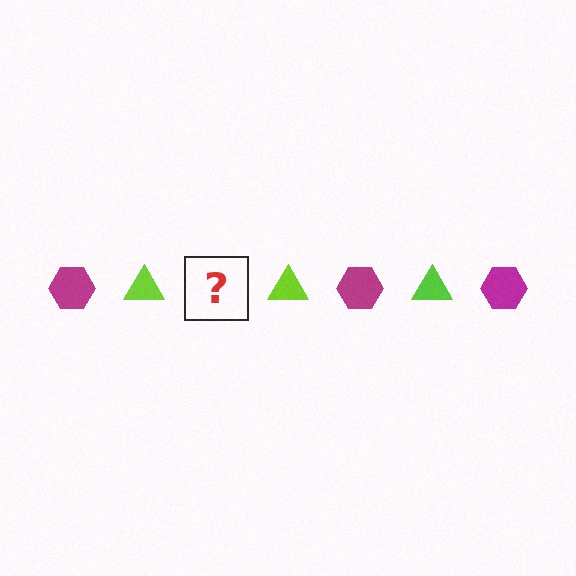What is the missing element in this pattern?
The missing element is a magenta hexagon.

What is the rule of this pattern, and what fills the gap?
The rule is that the pattern alternates between magenta hexagon and lime triangle. The gap should be filled with a magenta hexagon.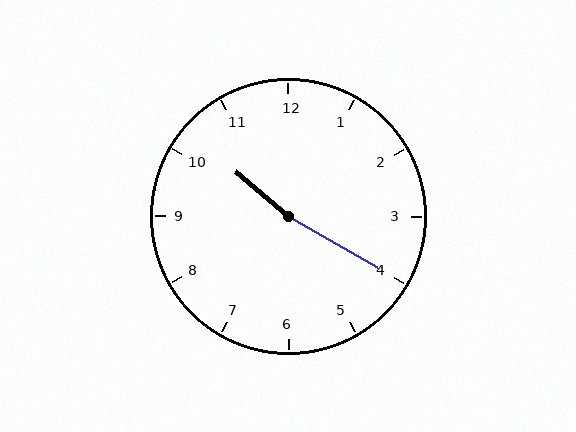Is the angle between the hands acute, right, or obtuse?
It is obtuse.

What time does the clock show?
10:20.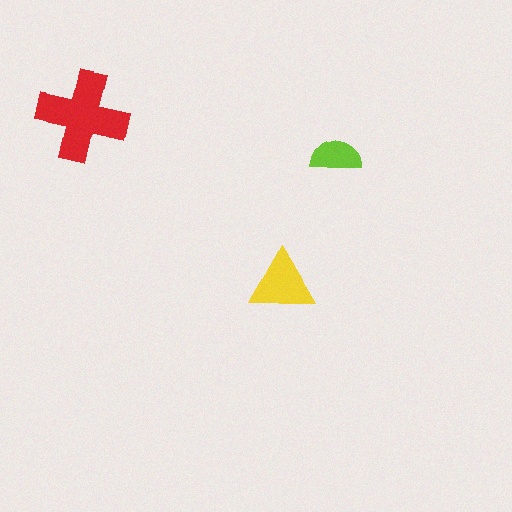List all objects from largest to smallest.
The red cross, the yellow triangle, the lime semicircle.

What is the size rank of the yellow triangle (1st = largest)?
2nd.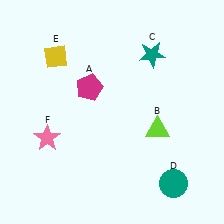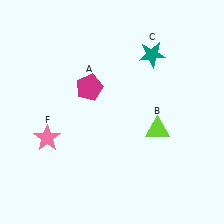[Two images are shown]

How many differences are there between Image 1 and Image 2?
There are 2 differences between the two images.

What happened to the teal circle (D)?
The teal circle (D) was removed in Image 2. It was in the bottom-right area of Image 1.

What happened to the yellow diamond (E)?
The yellow diamond (E) was removed in Image 2. It was in the top-left area of Image 1.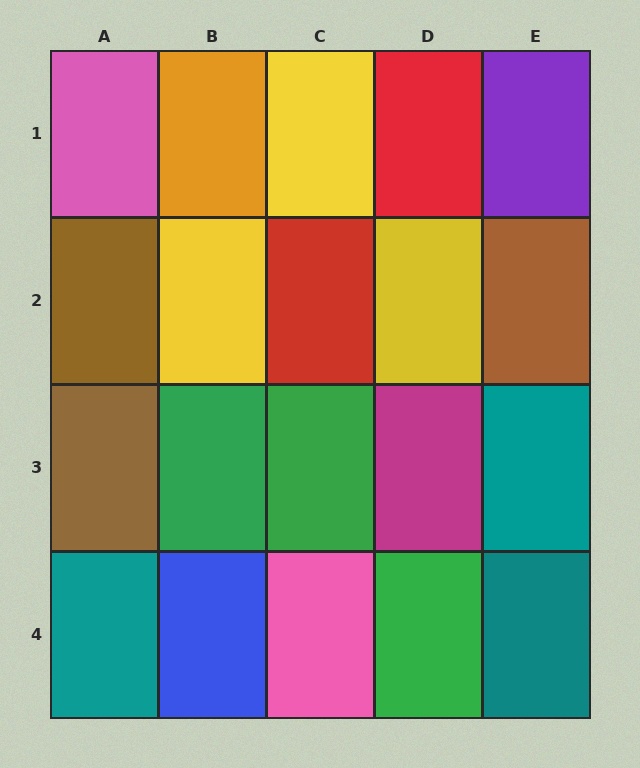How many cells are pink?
2 cells are pink.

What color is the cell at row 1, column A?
Pink.